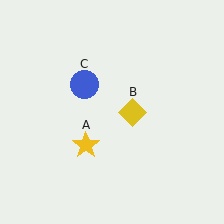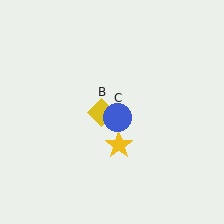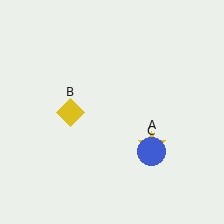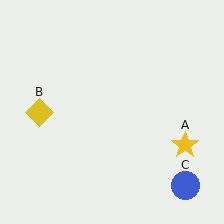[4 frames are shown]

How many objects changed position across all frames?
3 objects changed position: yellow star (object A), yellow diamond (object B), blue circle (object C).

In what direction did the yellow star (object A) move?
The yellow star (object A) moved right.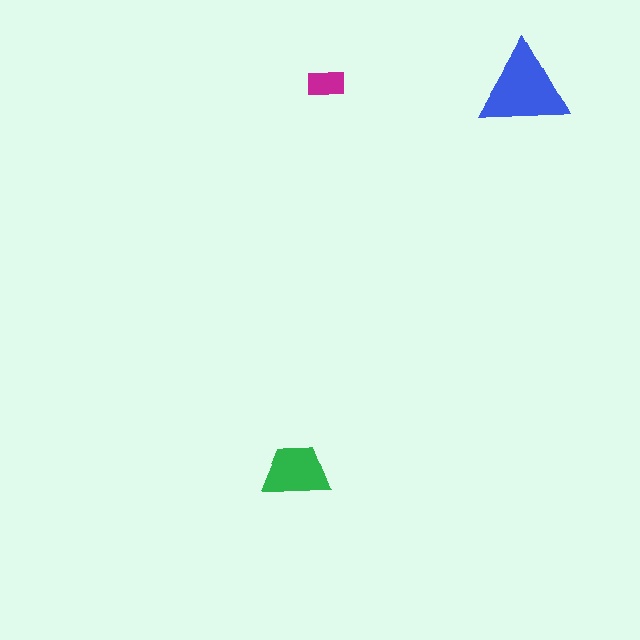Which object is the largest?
The blue triangle.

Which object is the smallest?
The magenta rectangle.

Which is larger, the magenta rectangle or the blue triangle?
The blue triangle.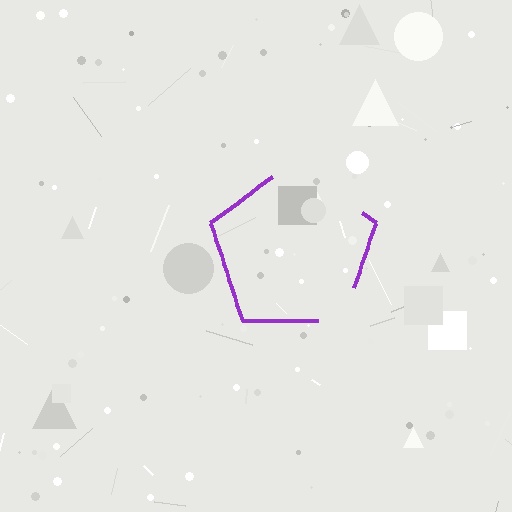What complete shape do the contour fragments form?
The contour fragments form a pentagon.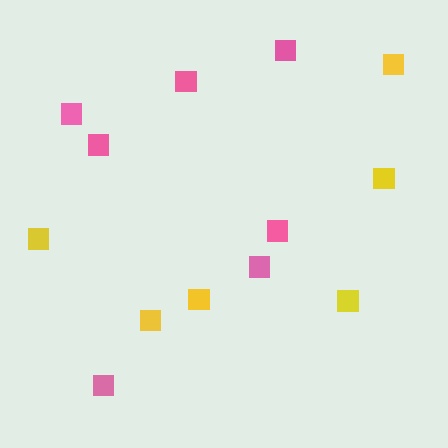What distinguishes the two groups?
There are 2 groups: one group of yellow squares (6) and one group of pink squares (7).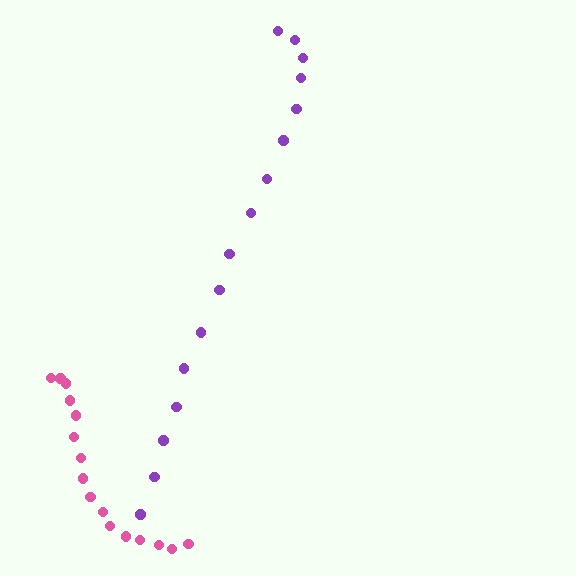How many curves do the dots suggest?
There are 2 distinct paths.